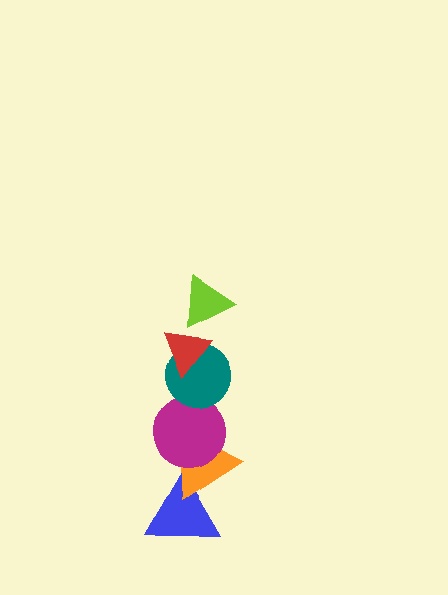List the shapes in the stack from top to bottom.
From top to bottom: the lime triangle, the red triangle, the teal circle, the magenta circle, the orange triangle, the blue triangle.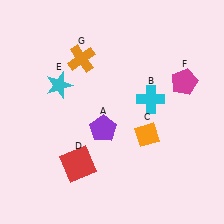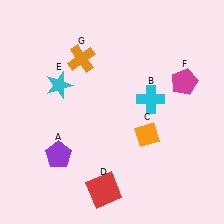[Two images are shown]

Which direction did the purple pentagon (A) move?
The purple pentagon (A) moved left.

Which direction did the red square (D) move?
The red square (D) moved down.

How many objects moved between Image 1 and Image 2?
2 objects moved between the two images.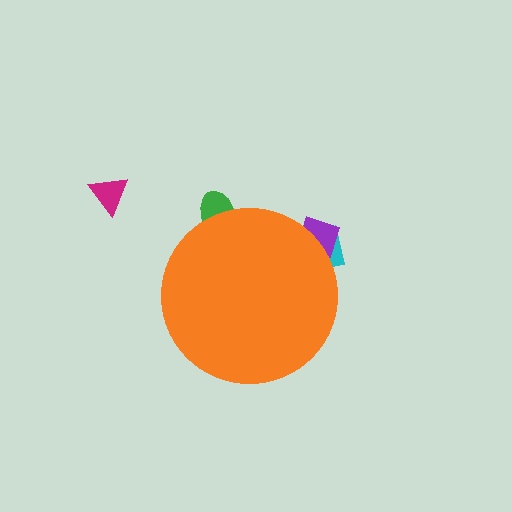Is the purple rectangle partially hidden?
Yes, the purple rectangle is partially hidden behind the orange circle.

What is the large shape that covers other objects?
An orange circle.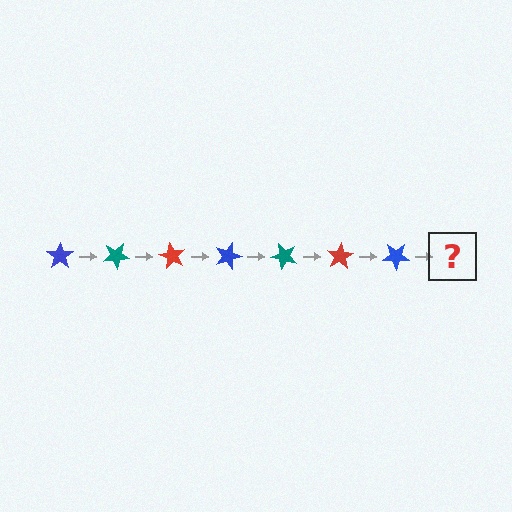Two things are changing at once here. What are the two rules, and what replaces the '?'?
The two rules are that it rotates 30 degrees each step and the color cycles through blue, teal, and red. The '?' should be a teal star, rotated 210 degrees from the start.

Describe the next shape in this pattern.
It should be a teal star, rotated 210 degrees from the start.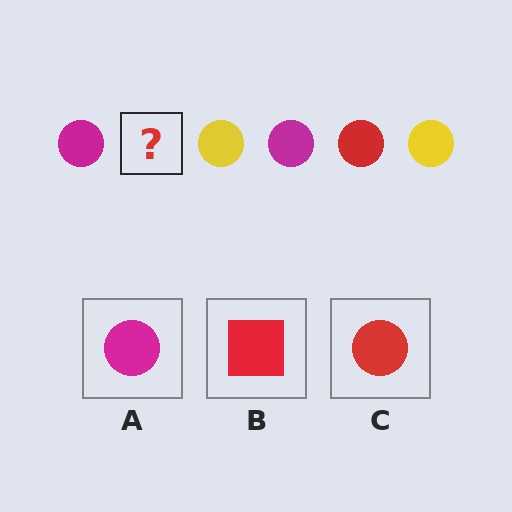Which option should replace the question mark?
Option C.